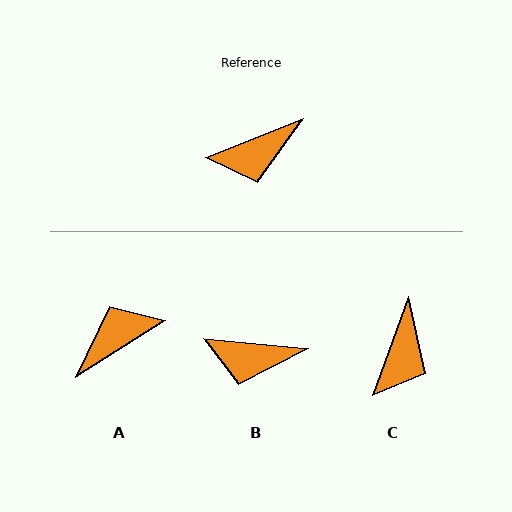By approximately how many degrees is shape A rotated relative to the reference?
Approximately 169 degrees clockwise.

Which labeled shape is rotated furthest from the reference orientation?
A, about 169 degrees away.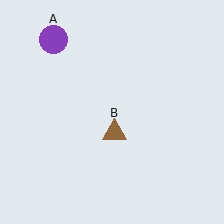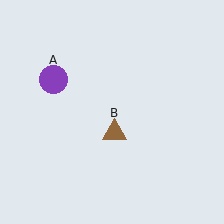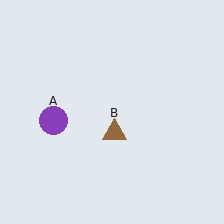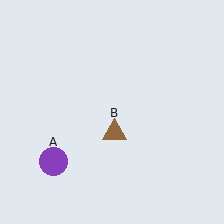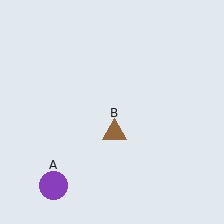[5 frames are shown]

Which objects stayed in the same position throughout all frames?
Brown triangle (object B) remained stationary.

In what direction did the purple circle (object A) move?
The purple circle (object A) moved down.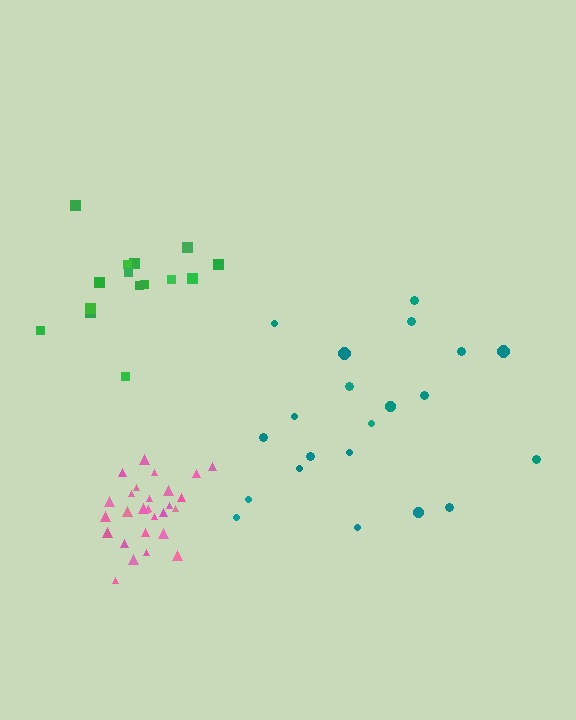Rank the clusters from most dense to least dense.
pink, teal, green.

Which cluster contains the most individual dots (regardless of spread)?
Pink (28).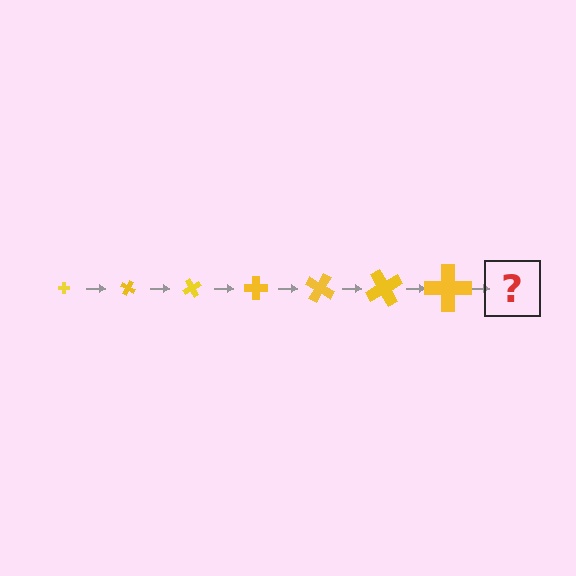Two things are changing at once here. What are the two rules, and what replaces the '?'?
The two rules are that the cross grows larger each step and it rotates 30 degrees each step. The '?' should be a cross, larger than the previous one and rotated 210 degrees from the start.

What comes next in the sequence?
The next element should be a cross, larger than the previous one and rotated 210 degrees from the start.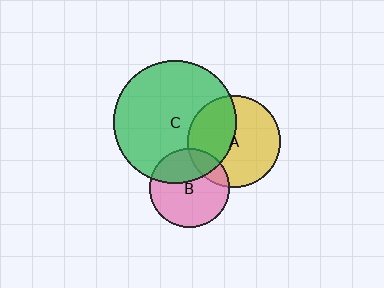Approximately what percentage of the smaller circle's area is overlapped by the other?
Approximately 40%.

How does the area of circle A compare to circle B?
Approximately 1.4 times.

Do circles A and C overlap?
Yes.